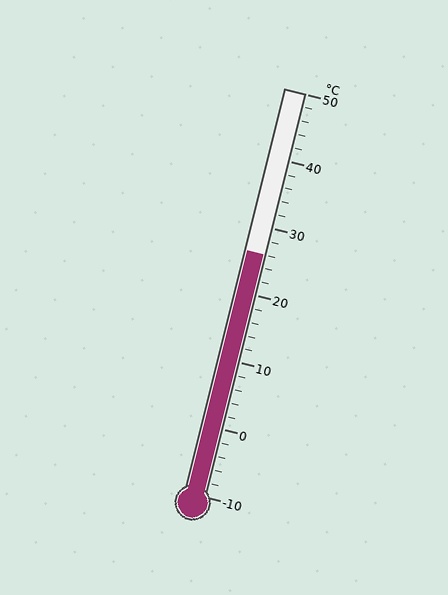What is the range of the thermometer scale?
The thermometer scale ranges from -10°C to 50°C.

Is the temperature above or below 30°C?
The temperature is below 30°C.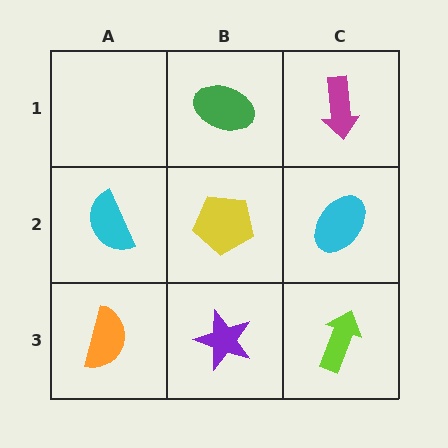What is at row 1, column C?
A magenta arrow.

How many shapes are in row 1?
2 shapes.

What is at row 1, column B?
A green ellipse.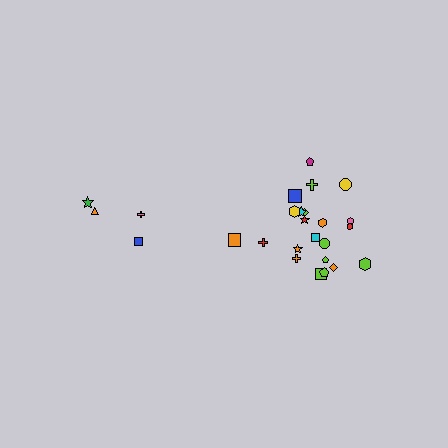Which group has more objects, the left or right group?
The right group.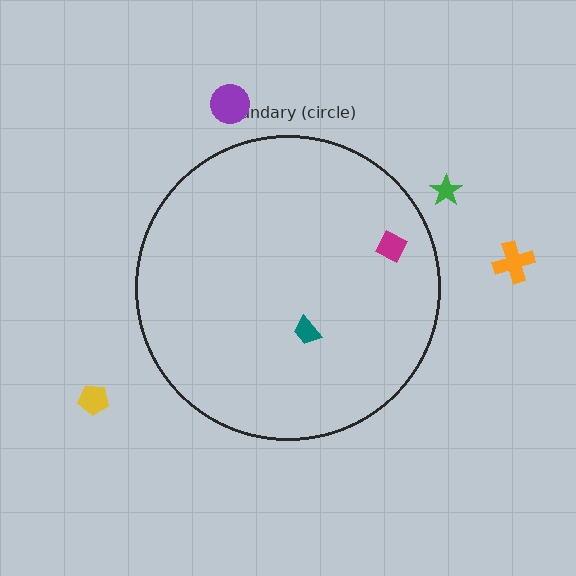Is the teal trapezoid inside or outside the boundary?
Inside.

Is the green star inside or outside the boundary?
Outside.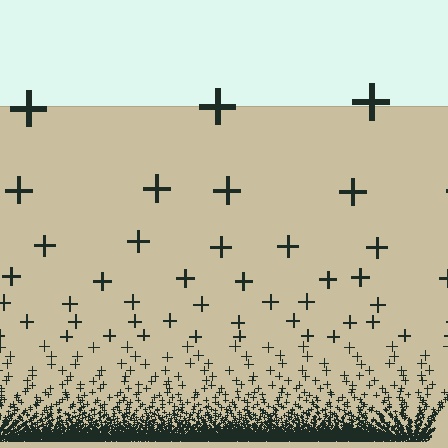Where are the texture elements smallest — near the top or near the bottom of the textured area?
Near the bottom.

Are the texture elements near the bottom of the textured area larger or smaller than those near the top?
Smaller. The gradient is inverted — elements near the bottom are smaller and denser.